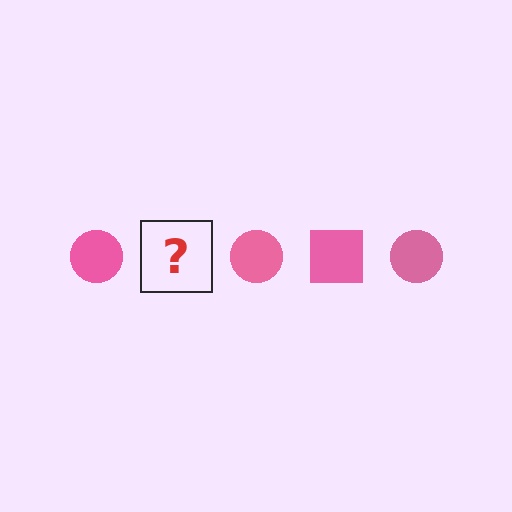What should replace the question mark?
The question mark should be replaced with a pink square.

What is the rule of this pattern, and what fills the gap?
The rule is that the pattern cycles through circle, square shapes in pink. The gap should be filled with a pink square.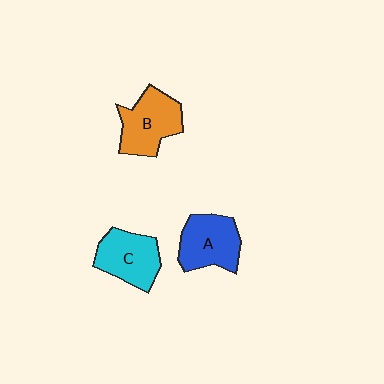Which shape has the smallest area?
Shape C (cyan).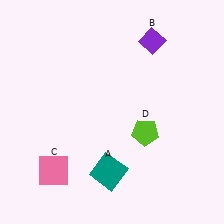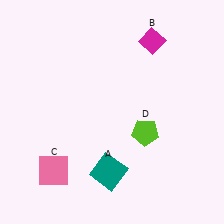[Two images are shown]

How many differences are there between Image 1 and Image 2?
There is 1 difference between the two images.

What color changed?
The diamond (B) changed from purple in Image 1 to magenta in Image 2.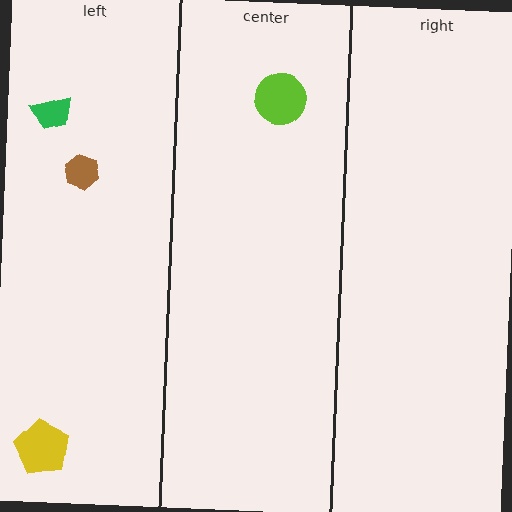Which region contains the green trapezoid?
The left region.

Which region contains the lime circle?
The center region.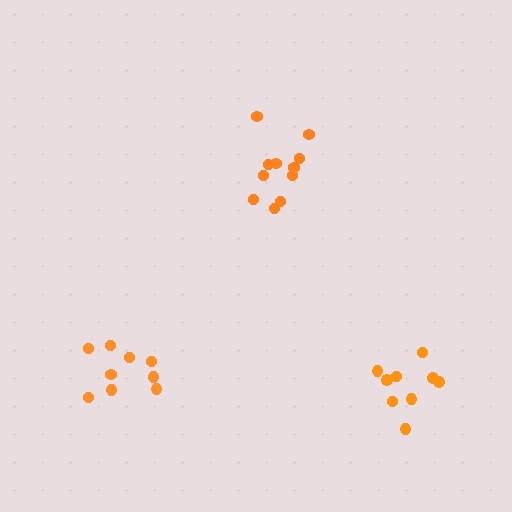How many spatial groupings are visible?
There are 3 spatial groupings.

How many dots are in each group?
Group 1: 9 dots, Group 2: 9 dots, Group 3: 11 dots (29 total).